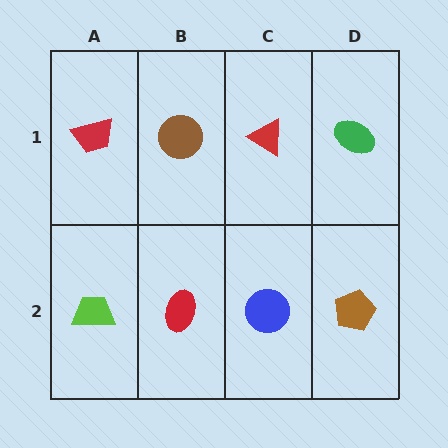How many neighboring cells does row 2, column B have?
3.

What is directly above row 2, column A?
A red trapezoid.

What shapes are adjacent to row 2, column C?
A red triangle (row 1, column C), a red ellipse (row 2, column B), a brown pentagon (row 2, column D).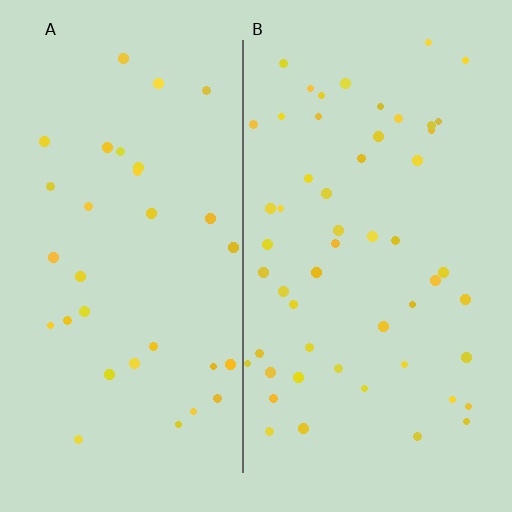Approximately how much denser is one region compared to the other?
Approximately 1.7× — region B over region A.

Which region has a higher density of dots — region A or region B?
B (the right).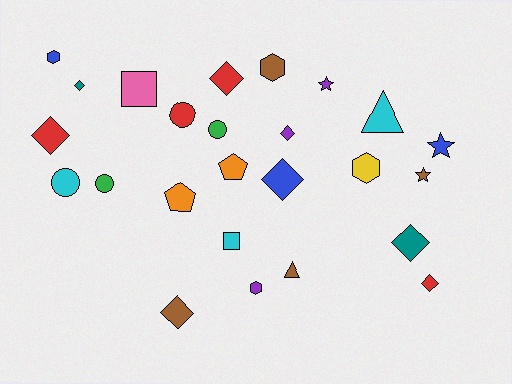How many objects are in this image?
There are 25 objects.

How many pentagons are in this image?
There are 2 pentagons.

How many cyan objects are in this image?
There are 3 cyan objects.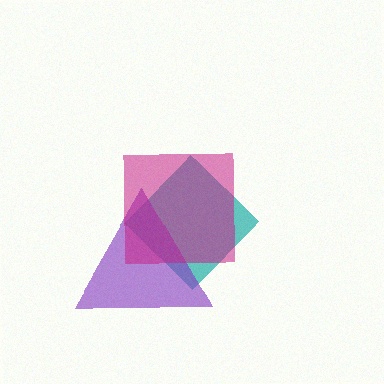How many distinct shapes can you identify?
There are 3 distinct shapes: a teal diamond, a purple triangle, a magenta square.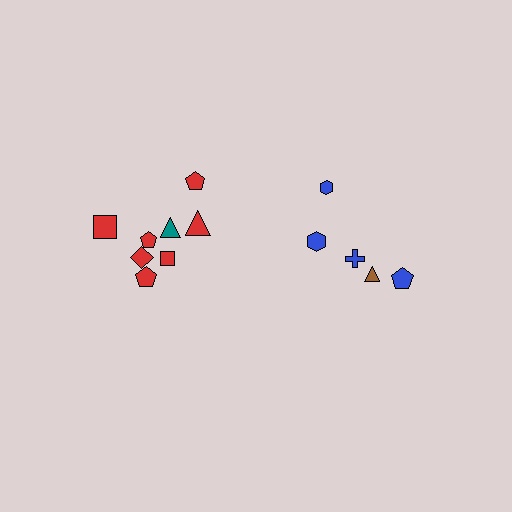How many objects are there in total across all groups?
There are 13 objects.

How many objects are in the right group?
There are 5 objects.